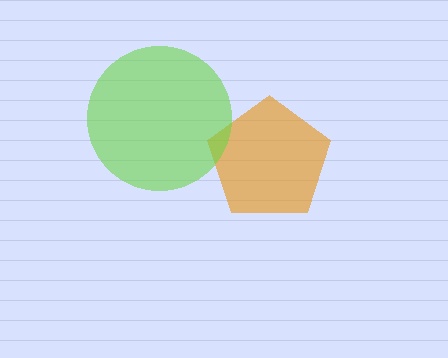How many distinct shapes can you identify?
There are 2 distinct shapes: an orange pentagon, a lime circle.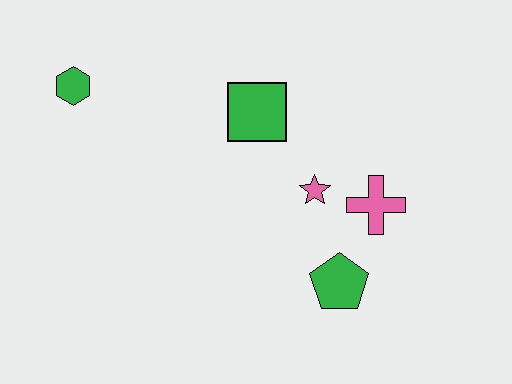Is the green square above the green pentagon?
Yes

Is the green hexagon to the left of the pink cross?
Yes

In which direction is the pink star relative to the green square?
The pink star is below the green square.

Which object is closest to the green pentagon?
The pink cross is closest to the green pentagon.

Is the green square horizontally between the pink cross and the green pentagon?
No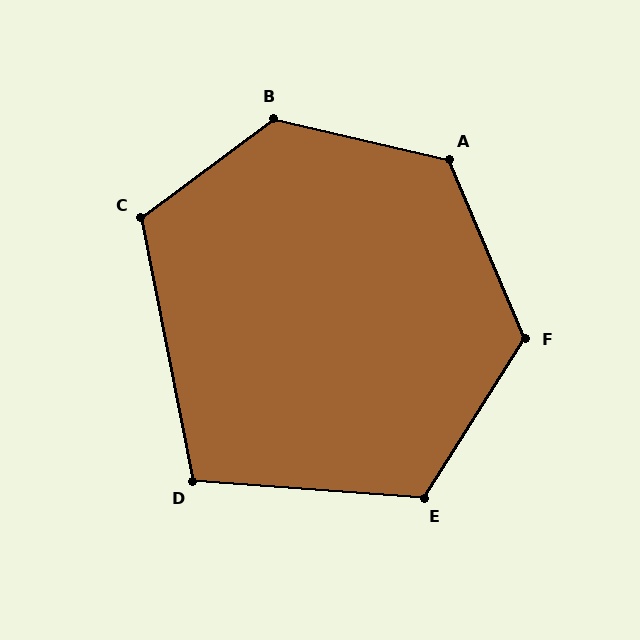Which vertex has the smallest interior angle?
D, at approximately 105 degrees.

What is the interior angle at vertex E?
Approximately 118 degrees (obtuse).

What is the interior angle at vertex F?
Approximately 125 degrees (obtuse).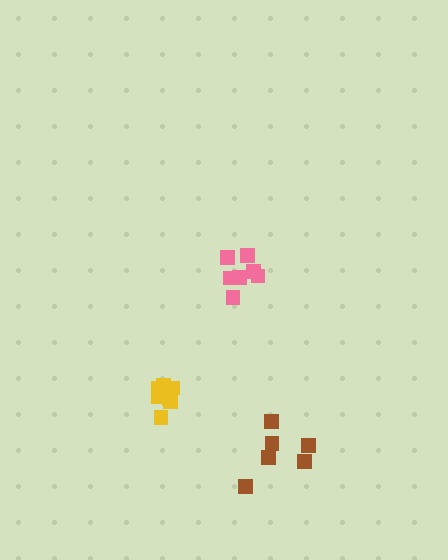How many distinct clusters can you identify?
There are 3 distinct clusters.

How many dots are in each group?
Group 1: 7 dots, Group 2: 6 dots, Group 3: 8 dots (21 total).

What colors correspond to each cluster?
The clusters are colored: pink, brown, yellow.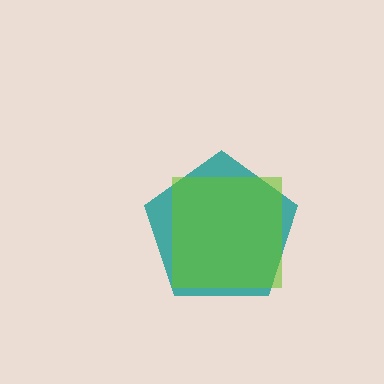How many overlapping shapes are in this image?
There are 2 overlapping shapes in the image.